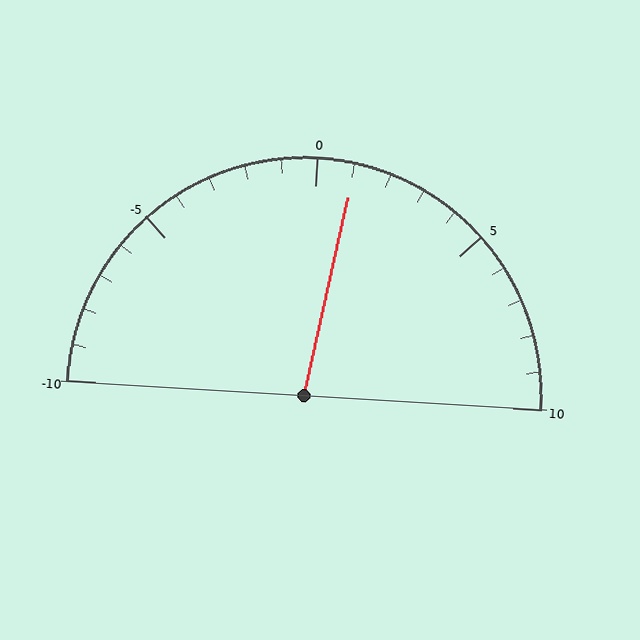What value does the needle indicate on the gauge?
The needle indicates approximately 1.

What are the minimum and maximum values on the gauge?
The gauge ranges from -10 to 10.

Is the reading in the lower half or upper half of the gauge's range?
The reading is in the upper half of the range (-10 to 10).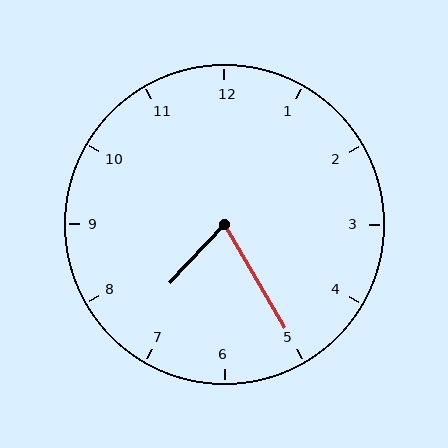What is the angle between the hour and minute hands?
Approximately 72 degrees.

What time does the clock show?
7:25.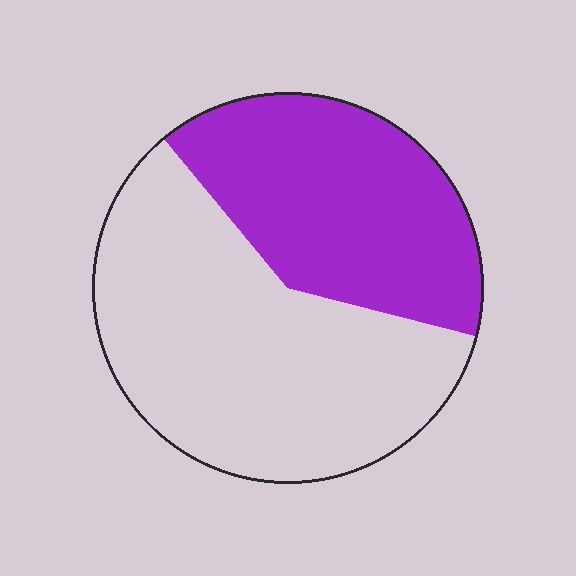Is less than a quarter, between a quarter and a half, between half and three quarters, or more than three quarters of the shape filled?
Between a quarter and a half.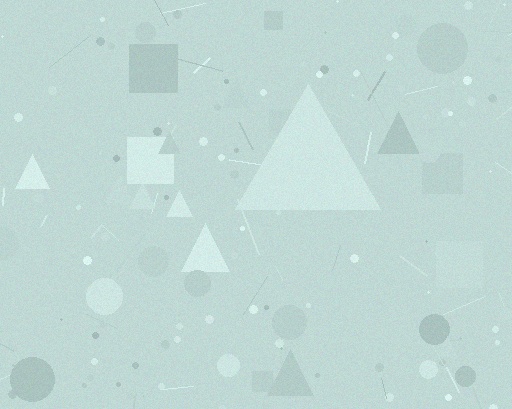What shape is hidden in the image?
A triangle is hidden in the image.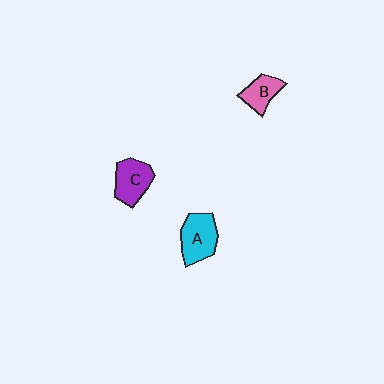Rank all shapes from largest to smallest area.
From largest to smallest: A (cyan), C (purple), B (pink).